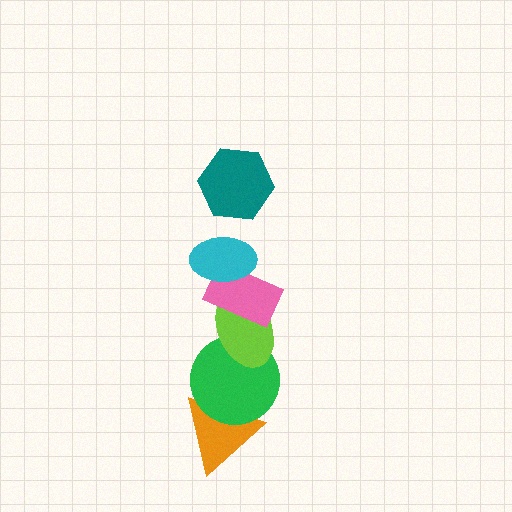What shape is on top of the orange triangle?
The green circle is on top of the orange triangle.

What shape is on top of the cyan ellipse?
The teal hexagon is on top of the cyan ellipse.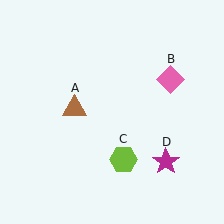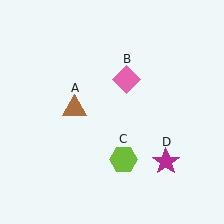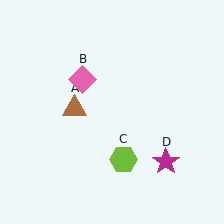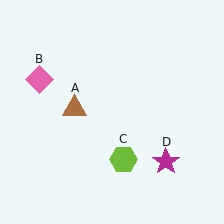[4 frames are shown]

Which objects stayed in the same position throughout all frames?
Brown triangle (object A) and lime hexagon (object C) and magenta star (object D) remained stationary.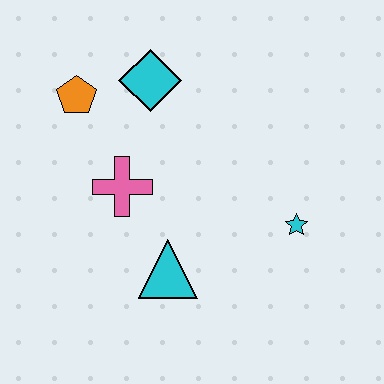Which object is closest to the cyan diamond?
The orange pentagon is closest to the cyan diamond.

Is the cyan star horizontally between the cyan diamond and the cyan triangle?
No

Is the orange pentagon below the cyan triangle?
No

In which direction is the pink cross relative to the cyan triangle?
The pink cross is above the cyan triangle.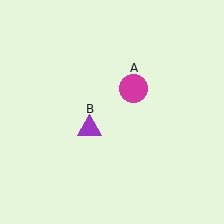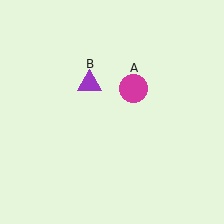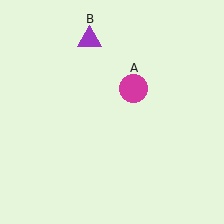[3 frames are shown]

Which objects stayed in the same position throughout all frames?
Magenta circle (object A) remained stationary.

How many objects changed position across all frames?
1 object changed position: purple triangle (object B).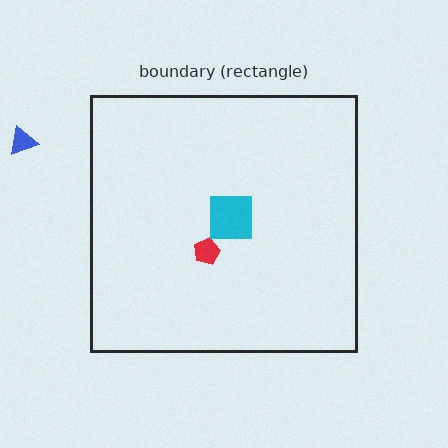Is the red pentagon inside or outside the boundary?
Inside.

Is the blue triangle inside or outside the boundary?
Outside.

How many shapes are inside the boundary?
2 inside, 1 outside.